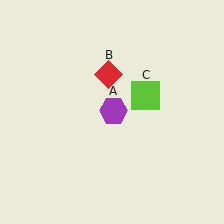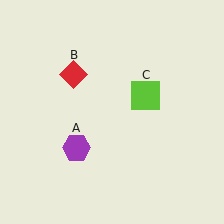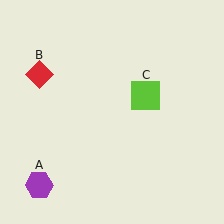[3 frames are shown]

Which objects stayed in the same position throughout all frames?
Lime square (object C) remained stationary.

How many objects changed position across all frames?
2 objects changed position: purple hexagon (object A), red diamond (object B).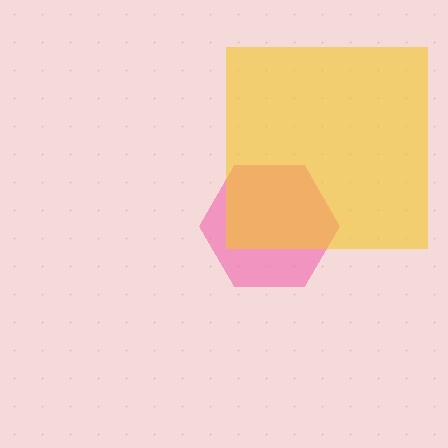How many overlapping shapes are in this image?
There are 2 overlapping shapes in the image.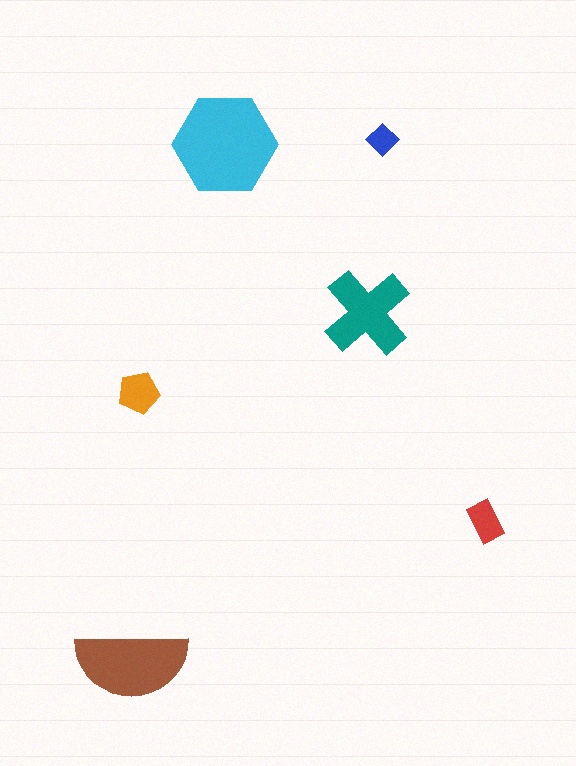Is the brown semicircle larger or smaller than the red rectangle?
Larger.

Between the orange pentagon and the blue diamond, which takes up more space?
The orange pentagon.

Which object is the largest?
The cyan hexagon.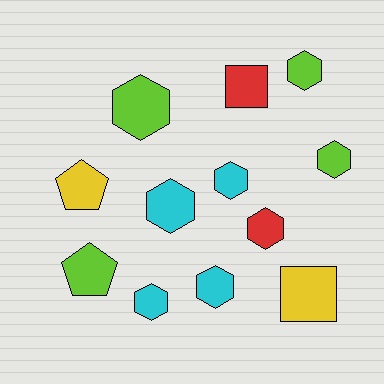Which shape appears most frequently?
Hexagon, with 8 objects.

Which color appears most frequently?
Lime, with 4 objects.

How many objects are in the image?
There are 12 objects.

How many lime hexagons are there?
There are 3 lime hexagons.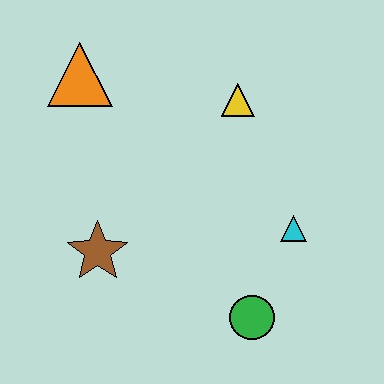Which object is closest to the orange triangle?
The yellow triangle is closest to the orange triangle.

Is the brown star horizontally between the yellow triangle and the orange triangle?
Yes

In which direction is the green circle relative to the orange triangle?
The green circle is below the orange triangle.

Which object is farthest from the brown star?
The yellow triangle is farthest from the brown star.